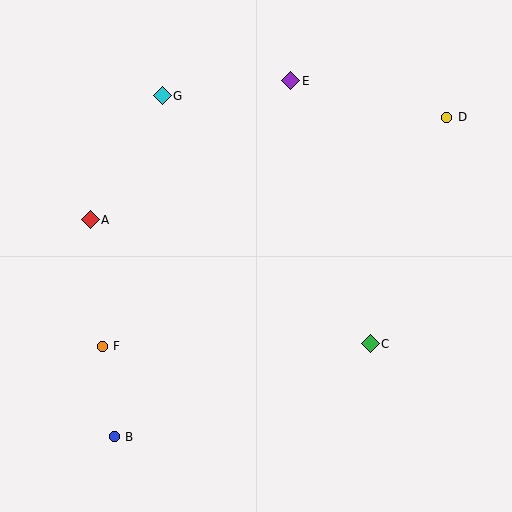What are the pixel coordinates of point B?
Point B is at (114, 437).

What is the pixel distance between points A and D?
The distance between A and D is 371 pixels.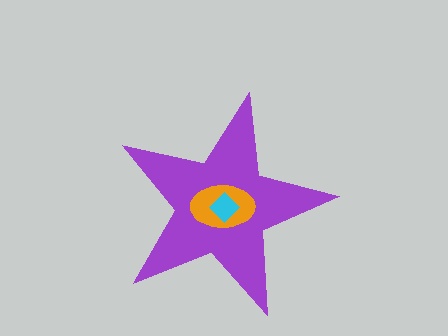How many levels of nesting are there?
3.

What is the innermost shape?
The cyan diamond.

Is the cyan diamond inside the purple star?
Yes.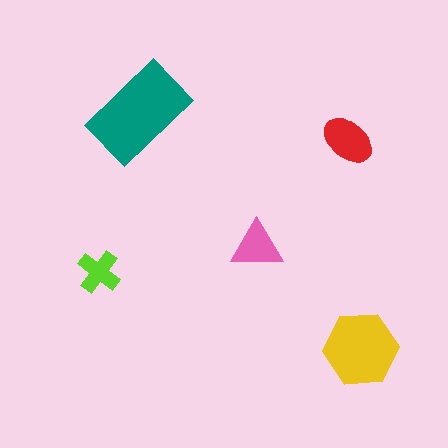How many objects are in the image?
There are 5 objects in the image.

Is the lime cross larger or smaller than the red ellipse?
Smaller.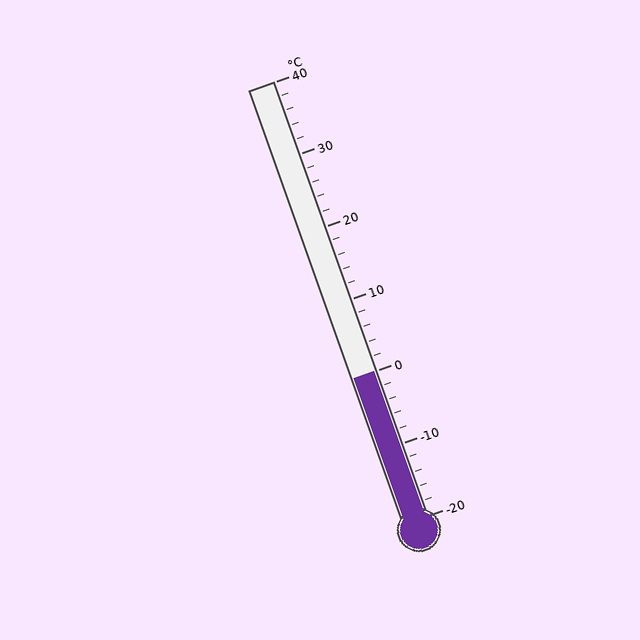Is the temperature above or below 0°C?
The temperature is at 0°C.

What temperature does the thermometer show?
The thermometer shows approximately 0°C.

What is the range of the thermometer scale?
The thermometer scale ranges from -20°C to 40°C.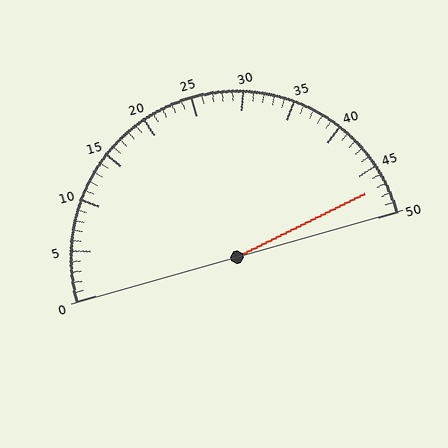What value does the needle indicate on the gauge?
The needle indicates approximately 47.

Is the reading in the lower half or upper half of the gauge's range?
The reading is in the upper half of the range (0 to 50).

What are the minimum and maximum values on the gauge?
The gauge ranges from 0 to 50.